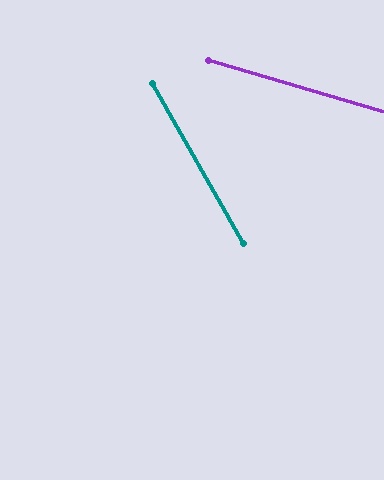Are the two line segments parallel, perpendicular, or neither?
Neither parallel nor perpendicular — they differ by about 44°.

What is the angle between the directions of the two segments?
Approximately 44 degrees.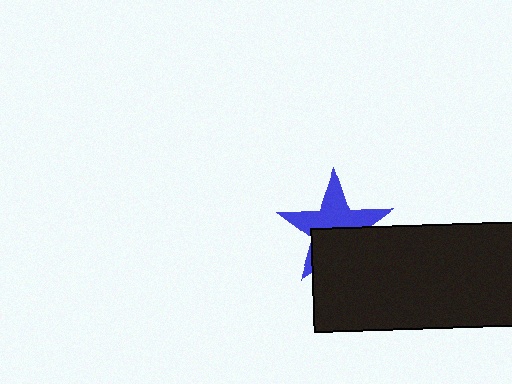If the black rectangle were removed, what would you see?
You would see the complete blue star.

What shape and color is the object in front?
The object in front is a black rectangle.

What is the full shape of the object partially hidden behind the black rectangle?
The partially hidden object is a blue star.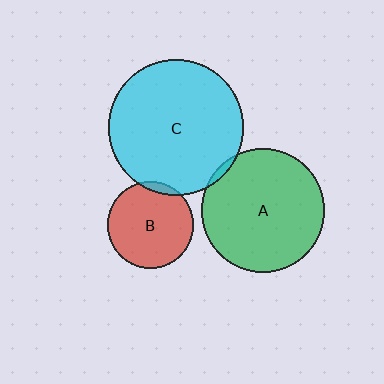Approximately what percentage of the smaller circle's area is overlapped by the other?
Approximately 5%.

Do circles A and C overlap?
Yes.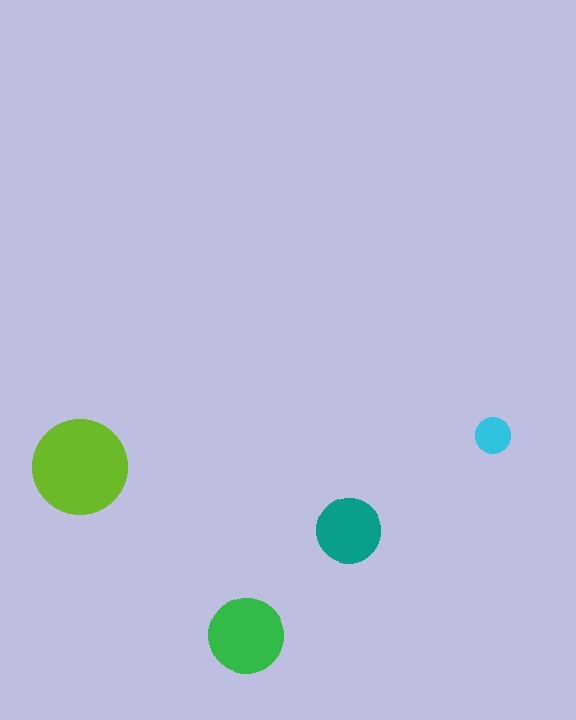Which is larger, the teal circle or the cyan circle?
The teal one.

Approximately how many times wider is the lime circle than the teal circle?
About 1.5 times wider.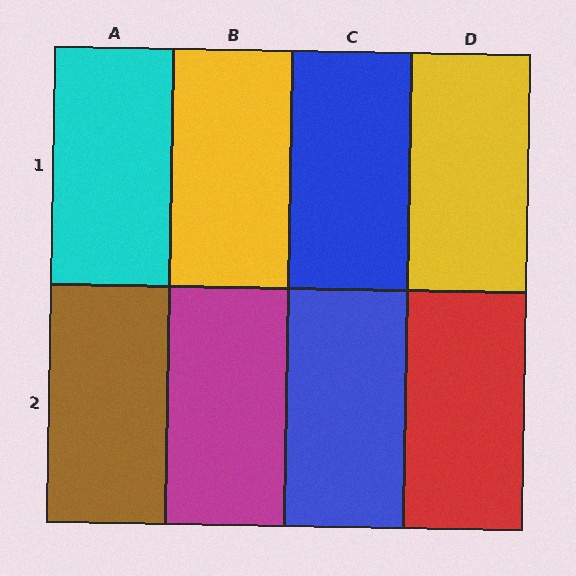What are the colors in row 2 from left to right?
Brown, magenta, blue, red.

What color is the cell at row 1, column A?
Cyan.